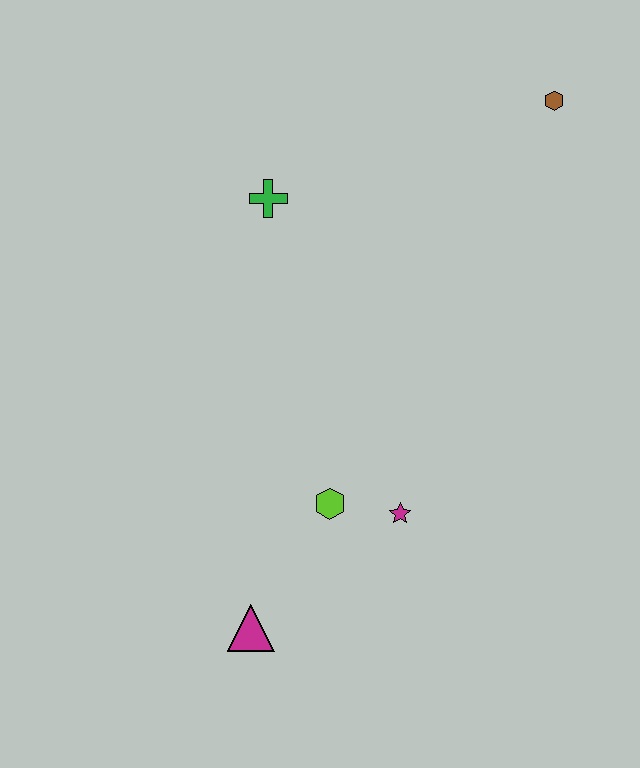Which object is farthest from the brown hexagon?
The magenta triangle is farthest from the brown hexagon.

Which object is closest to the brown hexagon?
The green cross is closest to the brown hexagon.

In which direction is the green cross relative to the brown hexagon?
The green cross is to the left of the brown hexagon.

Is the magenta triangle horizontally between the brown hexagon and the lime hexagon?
No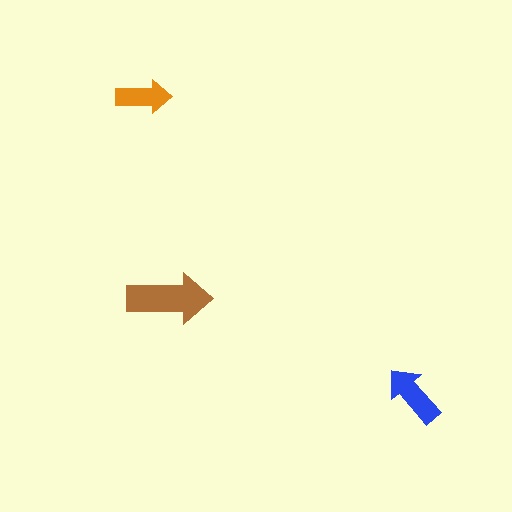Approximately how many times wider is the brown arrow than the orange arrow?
About 1.5 times wider.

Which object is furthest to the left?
The orange arrow is leftmost.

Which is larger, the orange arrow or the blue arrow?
The blue one.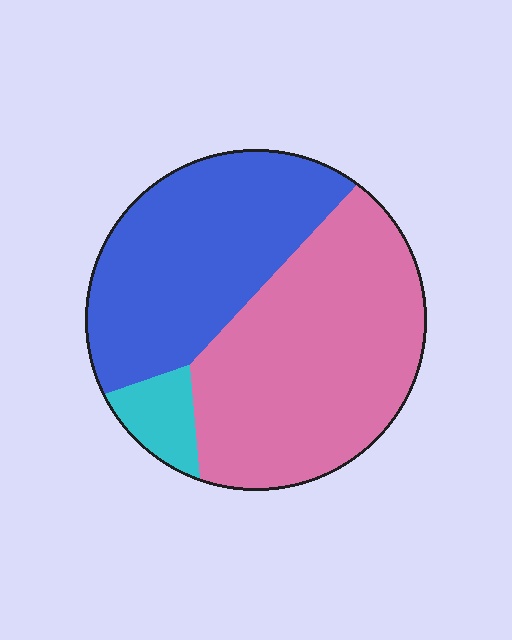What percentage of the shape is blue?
Blue takes up about two fifths (2/5) of the shape.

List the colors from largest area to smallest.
From largest to smallest: pink, blue, cyan.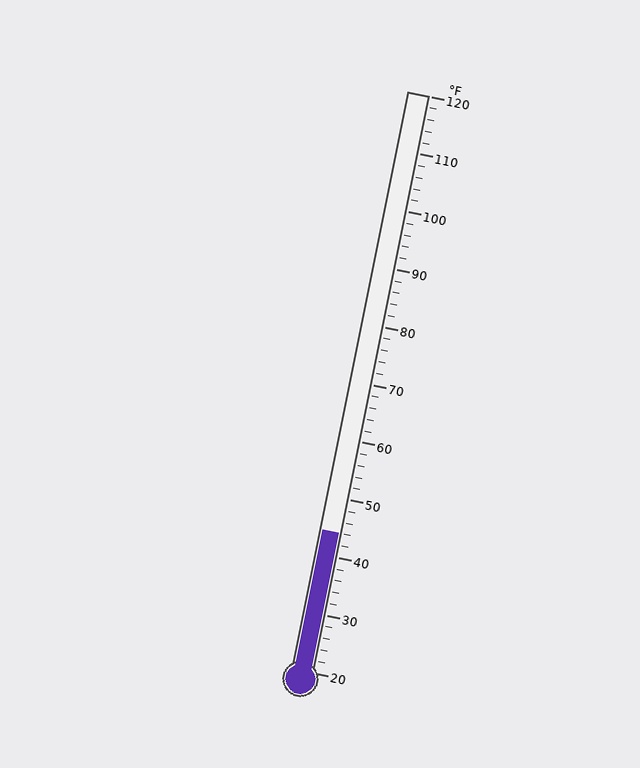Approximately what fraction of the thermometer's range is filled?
The thermometer is filled to approximately 25% of its range.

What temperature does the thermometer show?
The thermometer shows approximately 44°F.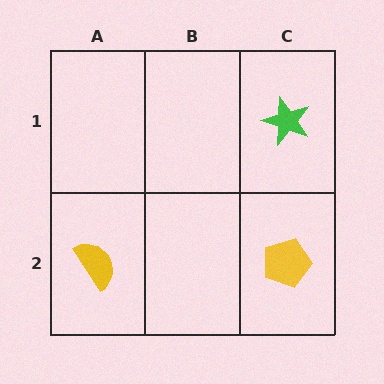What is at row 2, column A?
A yellow semicircle.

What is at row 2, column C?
A yellow pentagon.